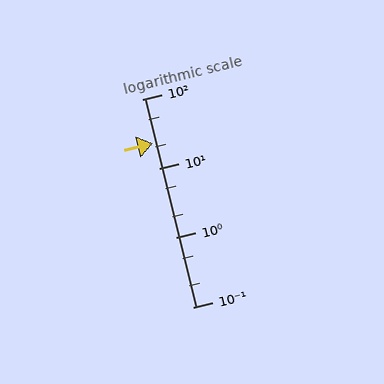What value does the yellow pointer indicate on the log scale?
The pointer indicates approximately 23.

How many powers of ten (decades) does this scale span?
The scale spans 3 decades, from 0.1 to 100.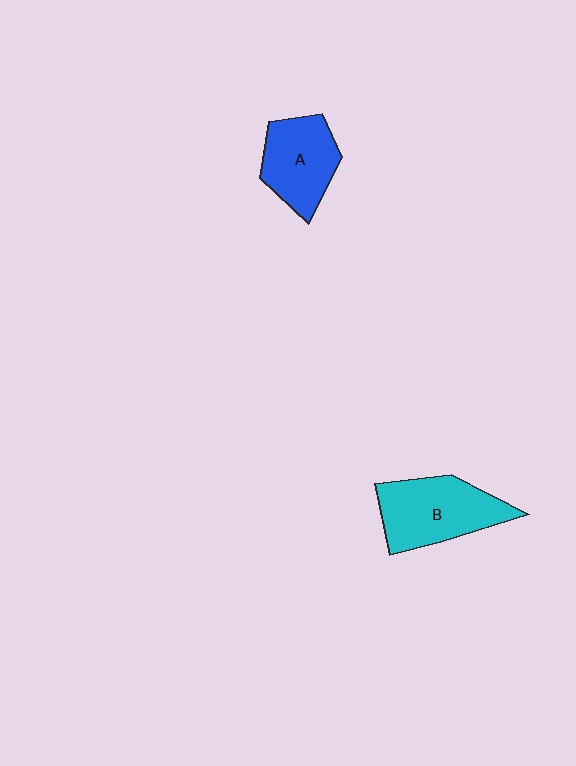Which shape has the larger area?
Shape B (cyan).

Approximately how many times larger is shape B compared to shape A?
Approximately 1.2 times.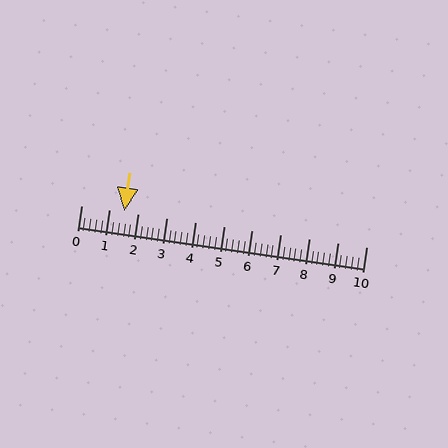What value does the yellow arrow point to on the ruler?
The yellow arrow points to approximately 1.5.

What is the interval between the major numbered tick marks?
The major tick marks are spaced 1 units apart.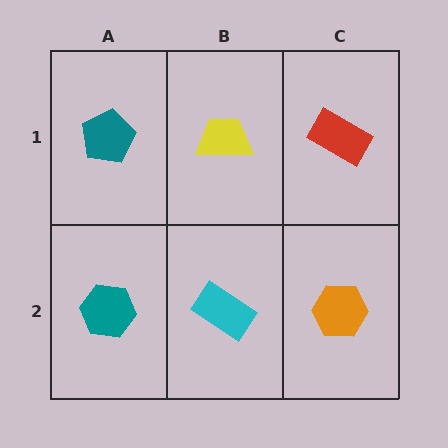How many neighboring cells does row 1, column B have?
3.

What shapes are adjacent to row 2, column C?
A red rectangle (row 1, column C), a cyan rectangle (row 2, column B).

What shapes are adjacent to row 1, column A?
A teal hexagon (row 2, column A), a yellow trapezoid (row 1, column B).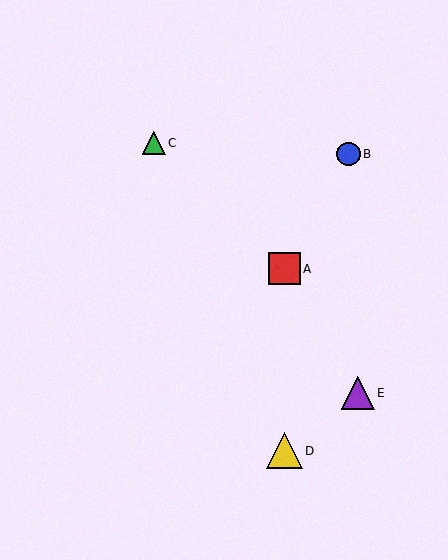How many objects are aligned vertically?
2 objects (A, D) are aligned vertically.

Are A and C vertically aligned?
No, A is at x≈284 and C is at x≈154.